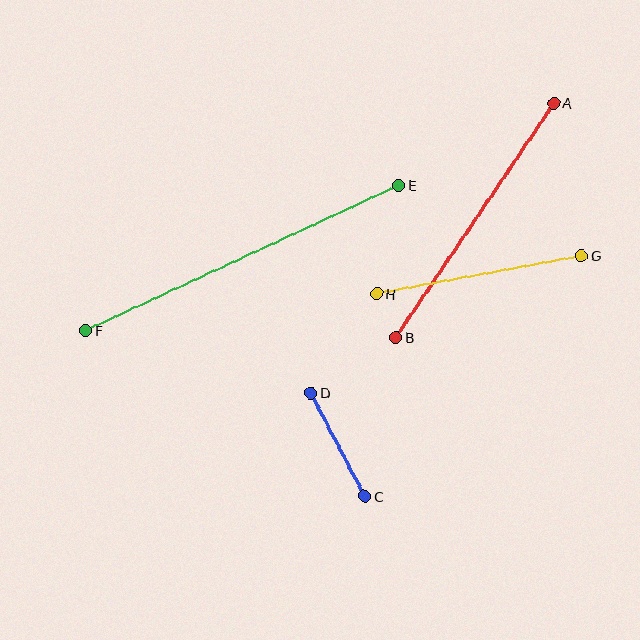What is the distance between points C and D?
The distance is approximately 117 pixels.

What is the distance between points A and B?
The distance is approximately 282 pixels.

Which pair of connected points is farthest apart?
Points E and F are farthest apart.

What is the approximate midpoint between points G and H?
The midpoint is at approximately (479, 275) pixels.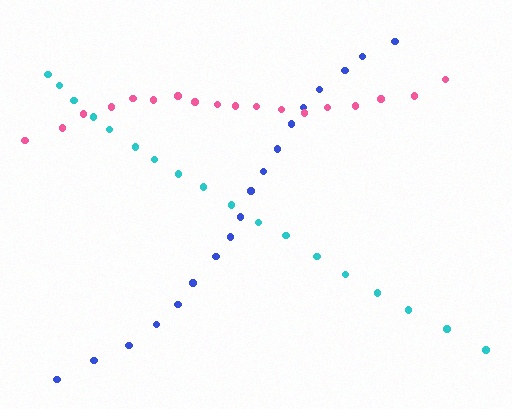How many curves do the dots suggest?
There are 3 distinct paths.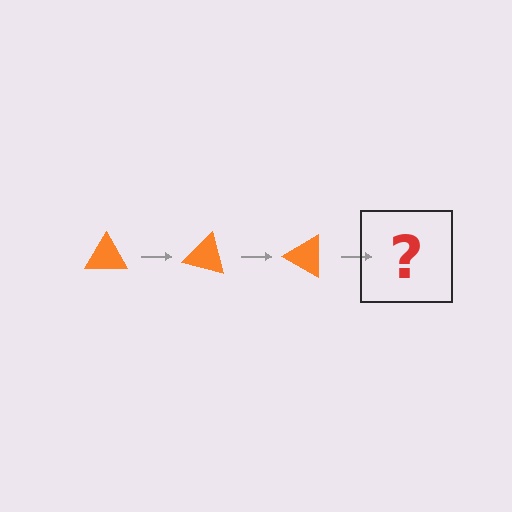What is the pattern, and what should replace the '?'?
The pattern is that the triangle rotates 15 degrees each step. The '?' should be an orange triangle rotated 45 degrees.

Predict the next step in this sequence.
The next step is an orange triangle rotated 45 degrees.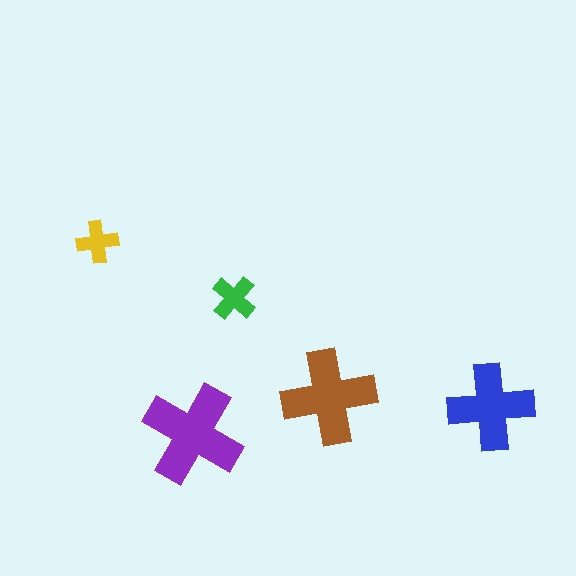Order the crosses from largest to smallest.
the purple one, the brown one, the blue one, the green one, the yellow one.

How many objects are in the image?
There are 5 objects in the image.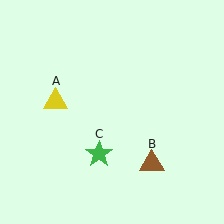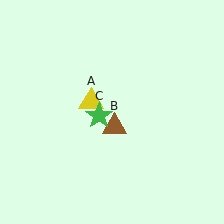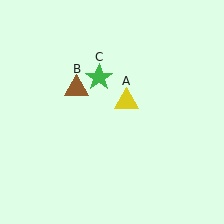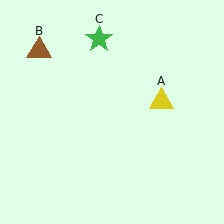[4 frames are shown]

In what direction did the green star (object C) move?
The green star (object C) moved up.